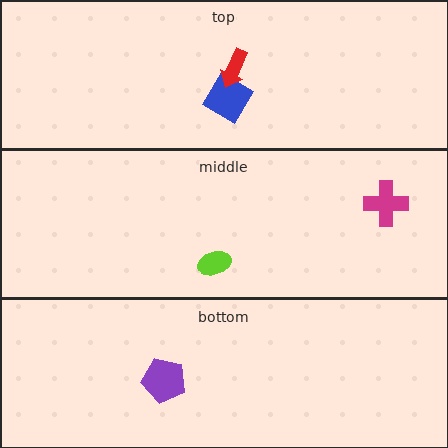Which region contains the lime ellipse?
The middle region.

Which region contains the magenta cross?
The middle region.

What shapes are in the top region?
The blue diamond, the red arrow.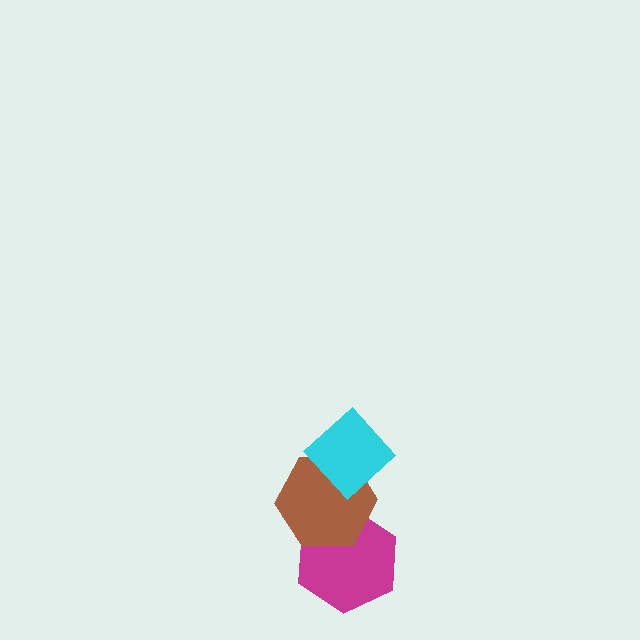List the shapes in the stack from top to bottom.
From top to bottom: the cyan diamond, the brown hexagon, the magenta hexagon.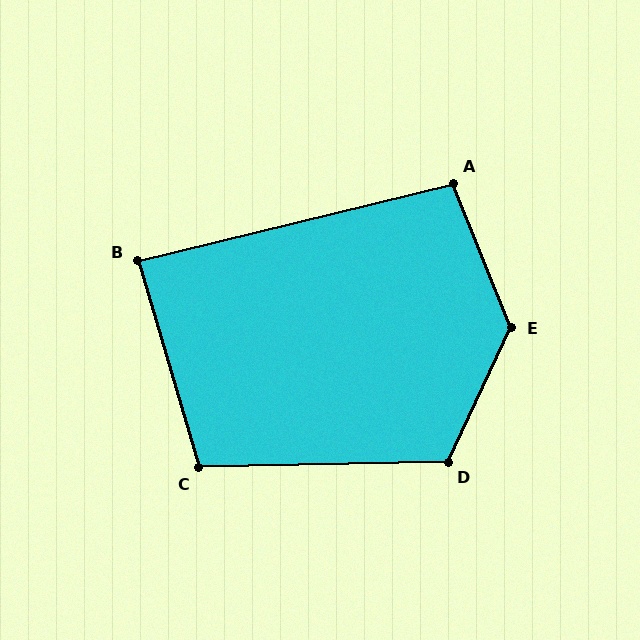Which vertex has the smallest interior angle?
B, at approximately 88 degrees.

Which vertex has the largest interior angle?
E, at approximately 133 degrees.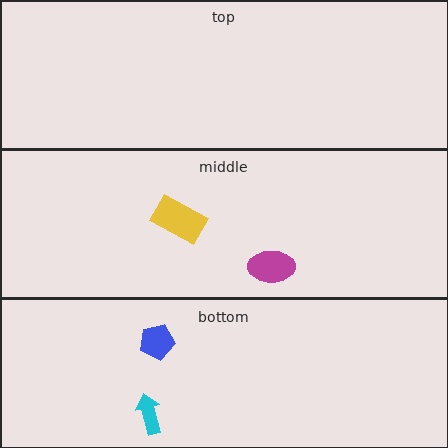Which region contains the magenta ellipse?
The middle region.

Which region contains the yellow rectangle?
The middle region.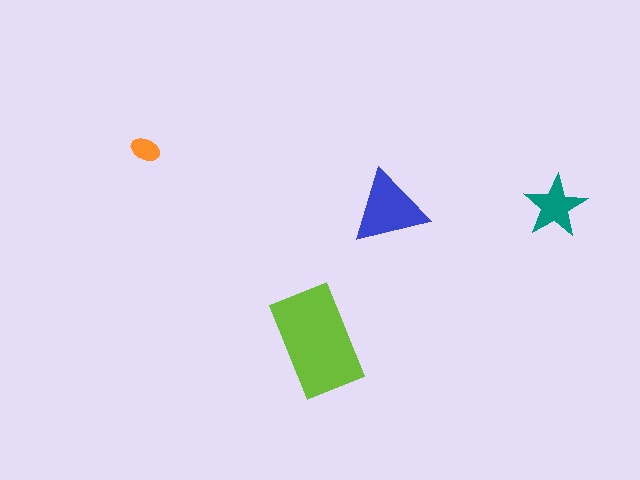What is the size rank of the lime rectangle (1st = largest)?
1st.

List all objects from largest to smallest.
The lime rectangle, the blue triangle, the teal star, the orange ellipse.